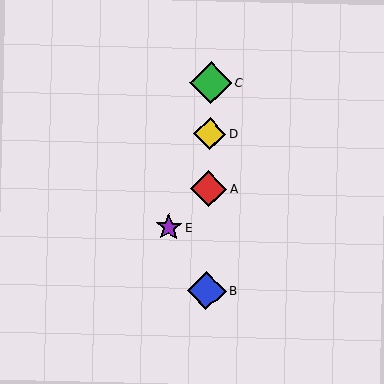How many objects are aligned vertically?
4 objects (A, B, C, D) are aligned vertically.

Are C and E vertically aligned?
No, C is at x≈211 and E is at x≈169.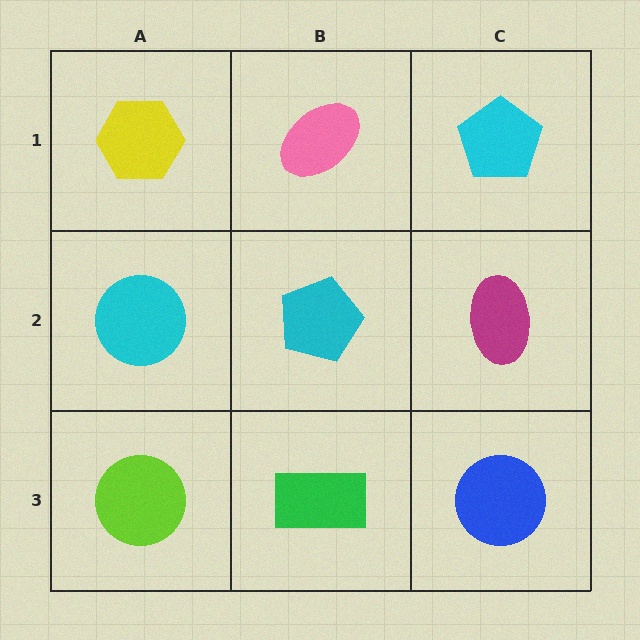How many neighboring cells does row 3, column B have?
3.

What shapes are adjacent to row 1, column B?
A cyan pentagon (row 2, column B), a yellow hexagon (row 1, column A), a cyan pentagon (row 1, column C).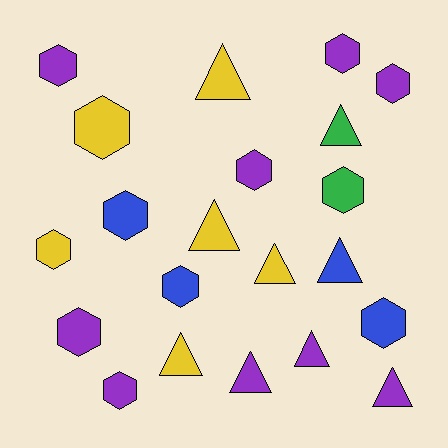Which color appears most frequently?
Purple, with 9 objects.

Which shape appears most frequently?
Hexagon, with 12 objects.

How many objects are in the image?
There are 21 objects.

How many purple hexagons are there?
There are 6 purple hexagons.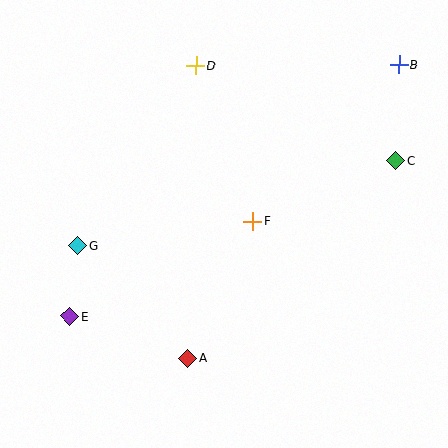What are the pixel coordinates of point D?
Point D is at (196, 65).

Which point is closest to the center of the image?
Point F at (253, 221) is closest to the center.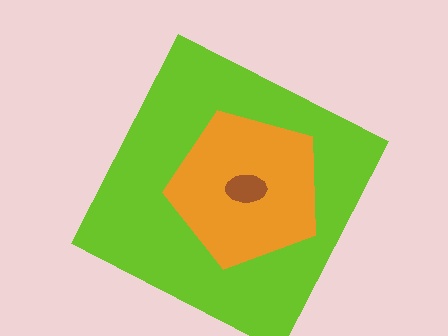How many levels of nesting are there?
3.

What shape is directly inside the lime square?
The orange pentagon.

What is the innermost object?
The brown ellipse.